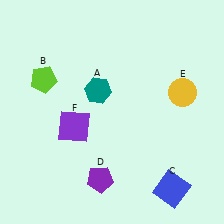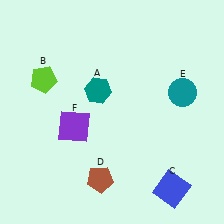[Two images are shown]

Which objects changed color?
D changed from purple to brown. E changed from yellow to teal.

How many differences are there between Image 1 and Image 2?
There are 2 differences between the two images.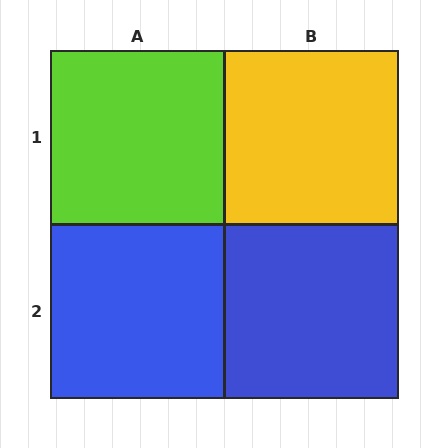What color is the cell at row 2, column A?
Blue.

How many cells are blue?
2 cells are blue.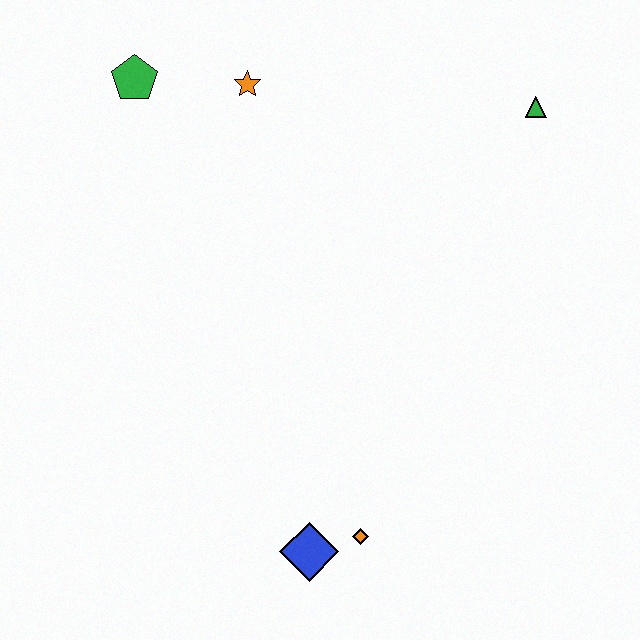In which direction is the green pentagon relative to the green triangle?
The green pentagon is to the left of the green triangle.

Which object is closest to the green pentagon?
The orange star is closest to the green pentagon.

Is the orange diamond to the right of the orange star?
Yes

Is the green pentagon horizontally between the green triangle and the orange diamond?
No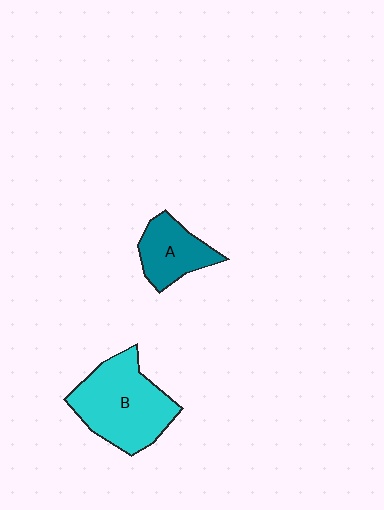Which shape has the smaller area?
Shape A (teal).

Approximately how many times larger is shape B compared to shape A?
Approximately 1.8 times.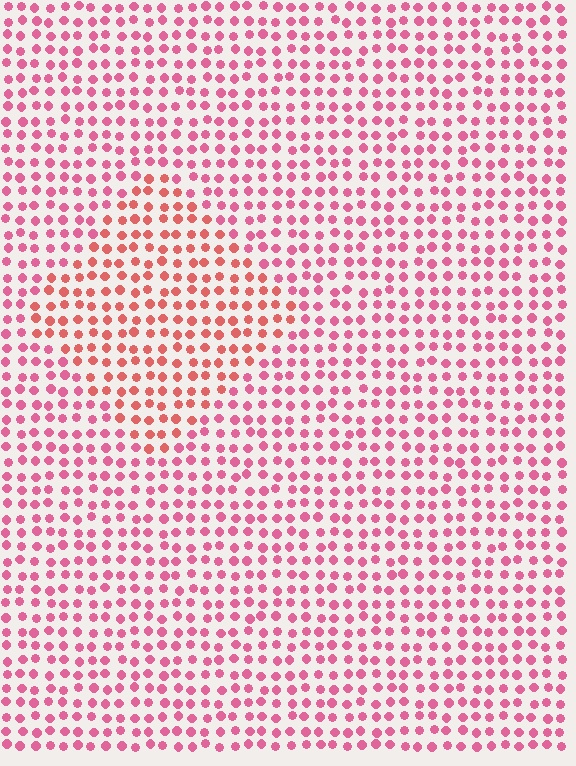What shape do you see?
I see a diamond.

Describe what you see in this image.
The image is filled with small pink elements in a uniform arrangement. A diamond-shaped region is visible where the elements are tinted to a slightly different hue, forming a subtle color boundary.